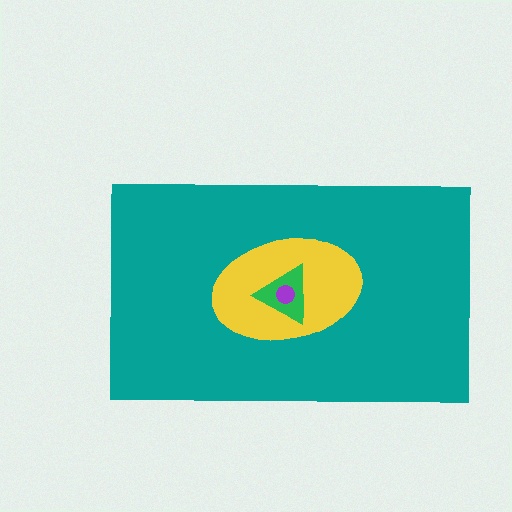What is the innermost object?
The purple circle.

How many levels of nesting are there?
4.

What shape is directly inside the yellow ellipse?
The green triangle.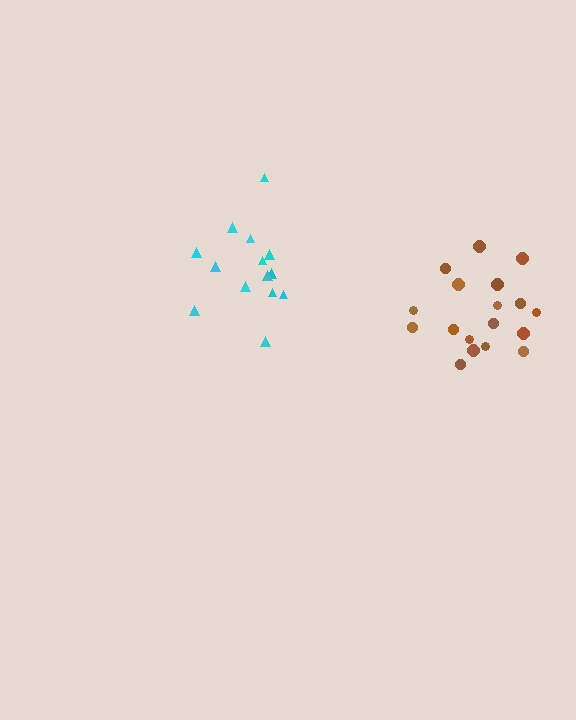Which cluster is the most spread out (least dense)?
Cyan.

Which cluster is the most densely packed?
Brown.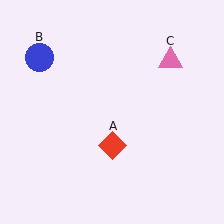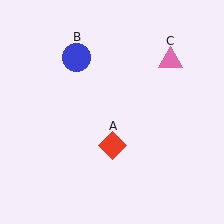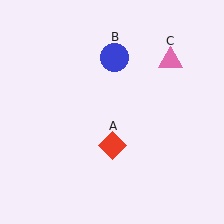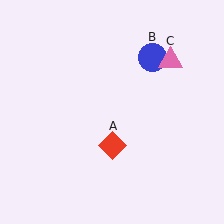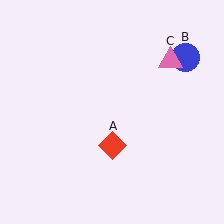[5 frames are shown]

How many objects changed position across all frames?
1 object changed position: blue circle (object B).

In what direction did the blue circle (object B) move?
The blue circle (object B) moved right.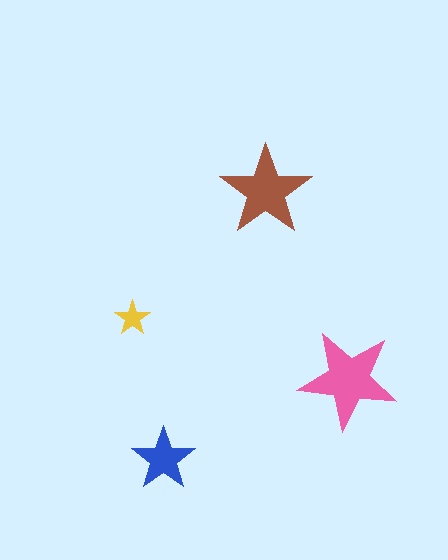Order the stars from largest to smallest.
the pink one, the brown one, the blue one, the yellow one.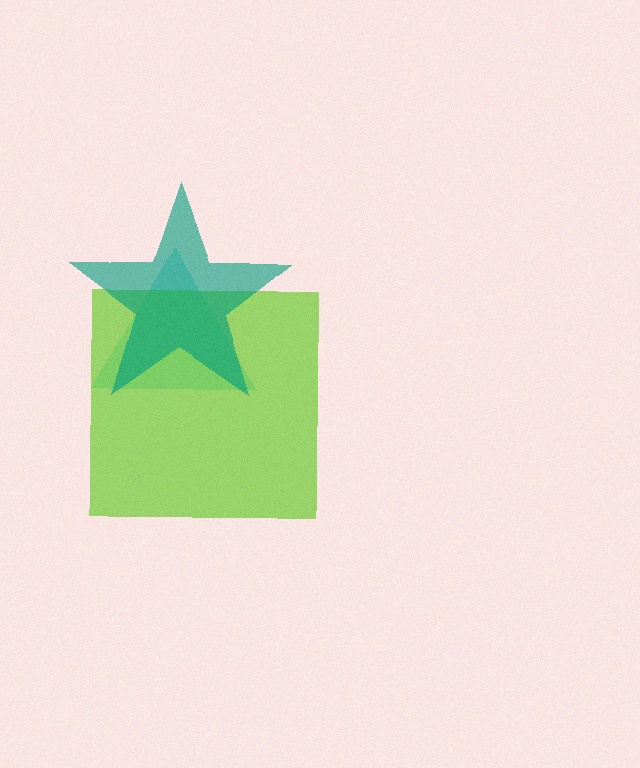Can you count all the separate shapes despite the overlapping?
Yes, there are 3 separate shapes.